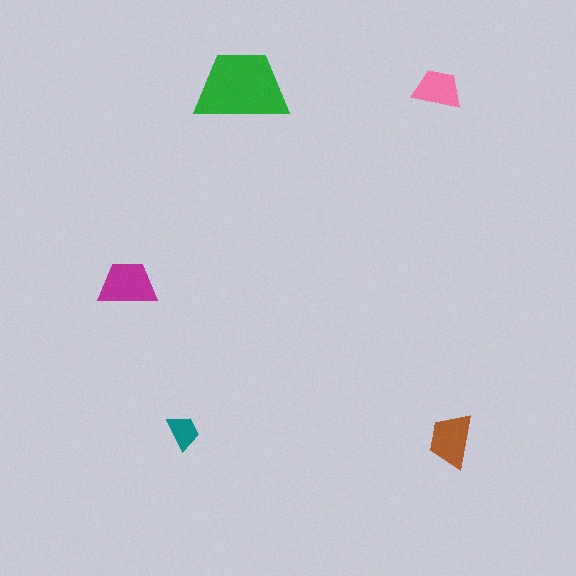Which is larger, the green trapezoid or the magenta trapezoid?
The green one.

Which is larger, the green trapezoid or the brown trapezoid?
The green one.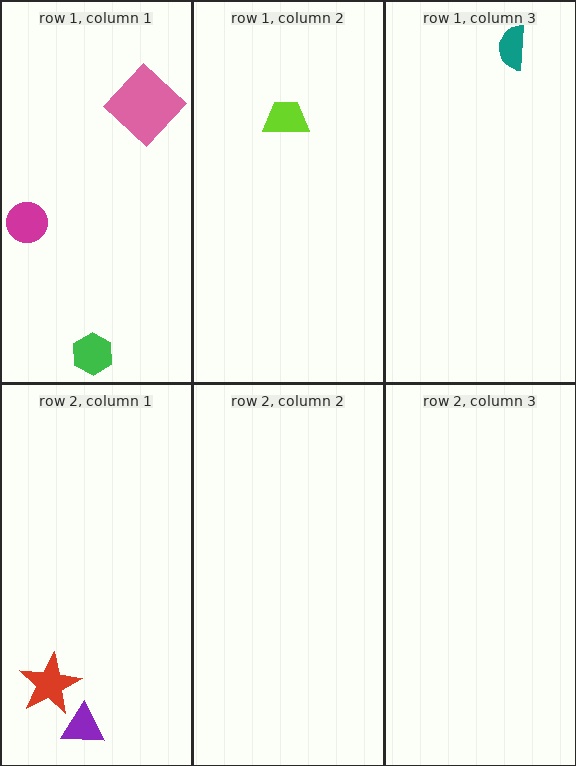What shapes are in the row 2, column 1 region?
The purple triangle, the red star.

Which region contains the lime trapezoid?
The row 1, column 2 region.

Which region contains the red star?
The row 2, column 1 region.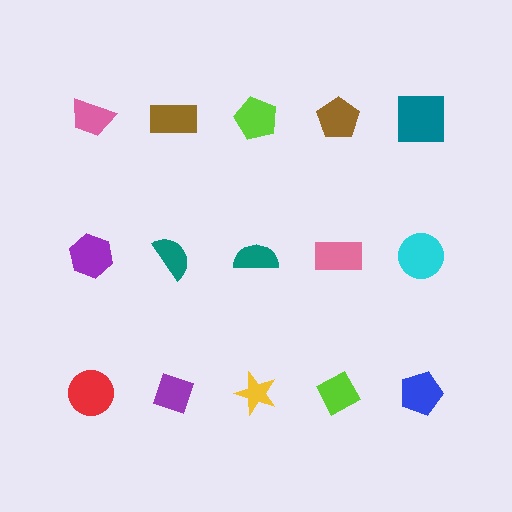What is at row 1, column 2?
A brown rectangle.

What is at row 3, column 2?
A purple diamond.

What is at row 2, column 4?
A pink rectangle.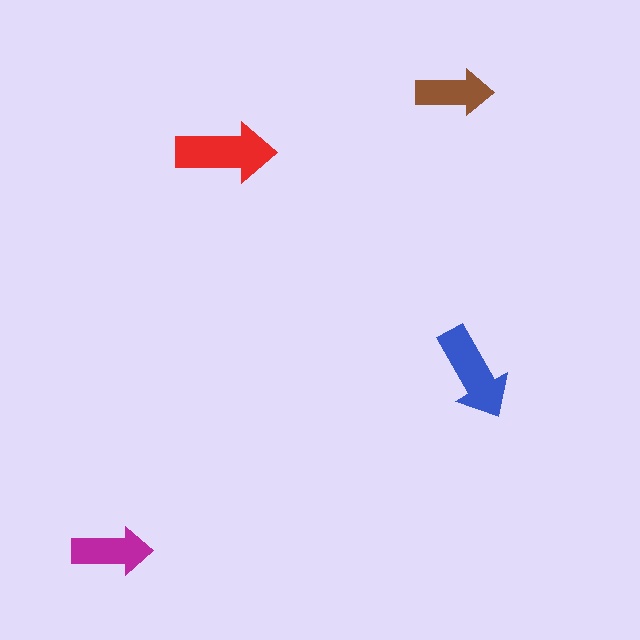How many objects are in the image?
There are 4 objects in the image.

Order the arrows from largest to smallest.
the red one, the blue one, the magenta one, the brown one.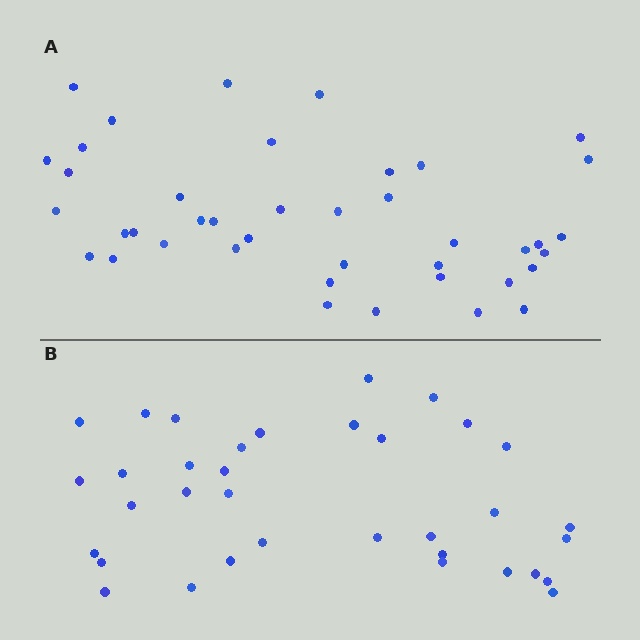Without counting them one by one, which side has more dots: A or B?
Region A (the top region) has more dots.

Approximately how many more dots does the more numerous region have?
Region A has about 6 more dots than region B.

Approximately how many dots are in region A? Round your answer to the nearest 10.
About 40 dots. (The exact count is 41, which rounds to 40.)